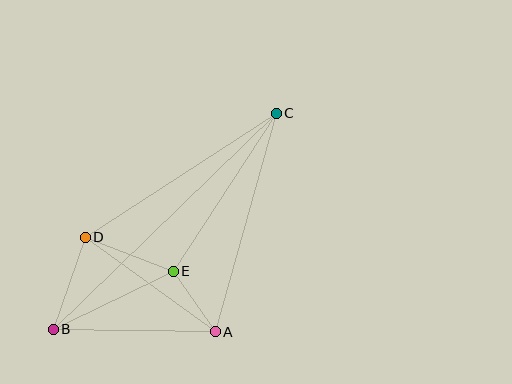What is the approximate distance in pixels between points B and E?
The distance between B and E is approximately 133 pixels.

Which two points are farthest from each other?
Points B and C are farthest from each other.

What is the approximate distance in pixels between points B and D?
The distance between B and D is approximately 97 pixels.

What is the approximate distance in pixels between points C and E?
The distance between C and E is approximately 189 pixels.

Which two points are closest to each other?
Points A and E are closest to each other.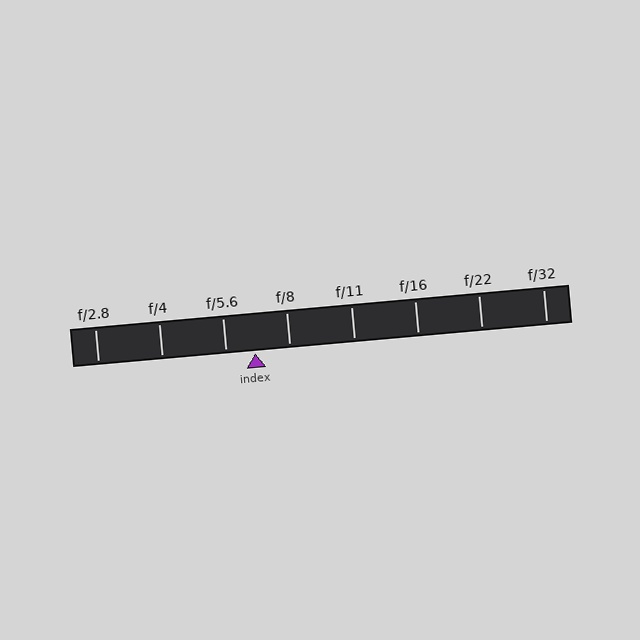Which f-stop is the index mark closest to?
The index mark is closest to f/5.6.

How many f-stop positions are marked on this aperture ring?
There are 8 f-stop positions marked.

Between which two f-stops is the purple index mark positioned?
The index mark is between f/5.6 and f/8.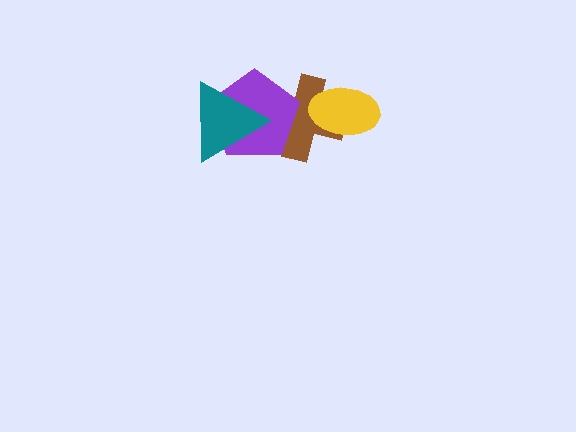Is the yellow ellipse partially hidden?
No, no other shape covers it.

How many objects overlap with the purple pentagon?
2 objects overlap with the purple pentagon.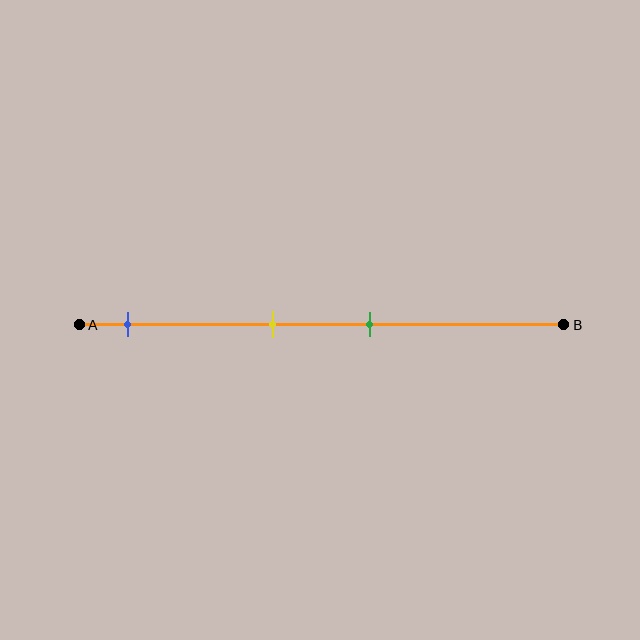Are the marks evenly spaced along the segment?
No, the marks are not evenly spaced.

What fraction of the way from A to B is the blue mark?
The blue mark is approximately 10% (0.1) of the way from A to B.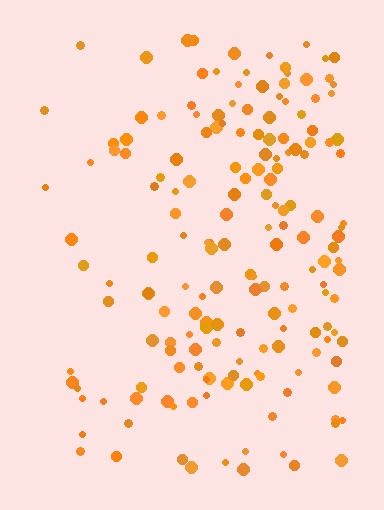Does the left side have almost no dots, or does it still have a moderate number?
Still a moderate number, just noticeably fewer than the right.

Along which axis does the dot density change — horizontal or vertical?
Horizontal.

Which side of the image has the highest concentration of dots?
The right.